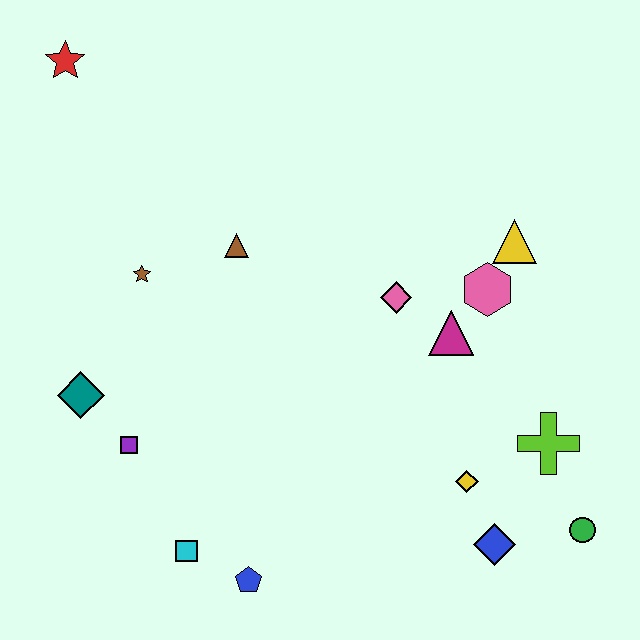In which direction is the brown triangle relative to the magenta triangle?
The brown triangle is to the left of the magenta triangle.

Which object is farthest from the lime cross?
The red star is farthest from the lime cross.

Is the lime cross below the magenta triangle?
Yes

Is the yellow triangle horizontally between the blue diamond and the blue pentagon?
No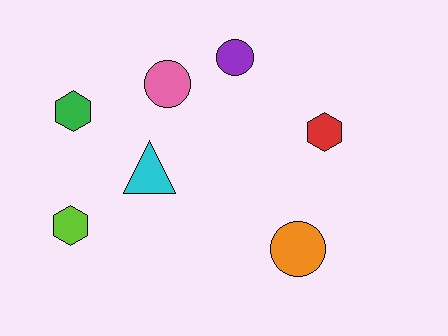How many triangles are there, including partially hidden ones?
There is 1 triangle.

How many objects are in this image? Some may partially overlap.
There are 7 objects.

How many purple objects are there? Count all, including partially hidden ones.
There is 1 purple object.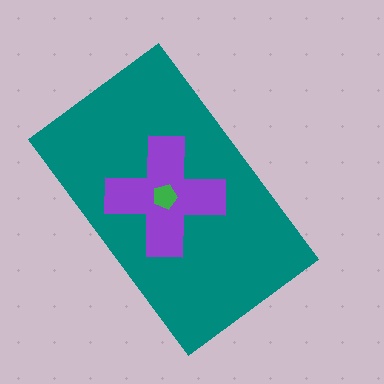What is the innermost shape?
The green pentagon.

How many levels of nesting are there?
3.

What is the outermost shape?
The teal rectangle.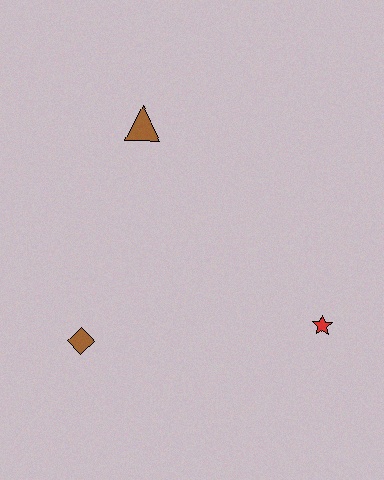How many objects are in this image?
There are 3 objects.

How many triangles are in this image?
There is 1 triangle.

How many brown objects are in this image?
There are 2 brown objects.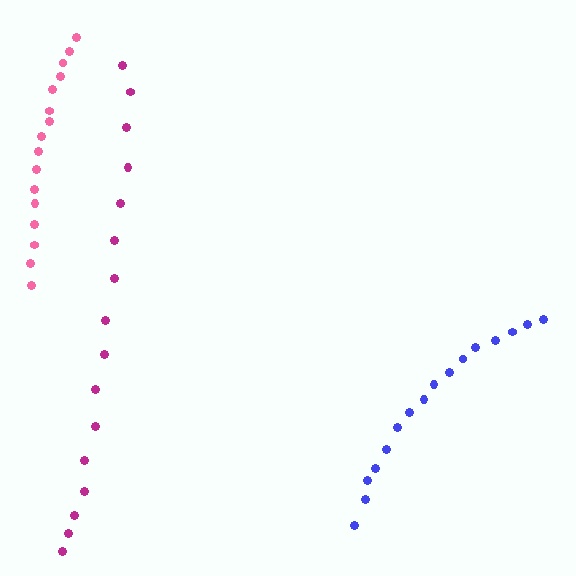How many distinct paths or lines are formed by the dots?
There are 3 distinct paths.